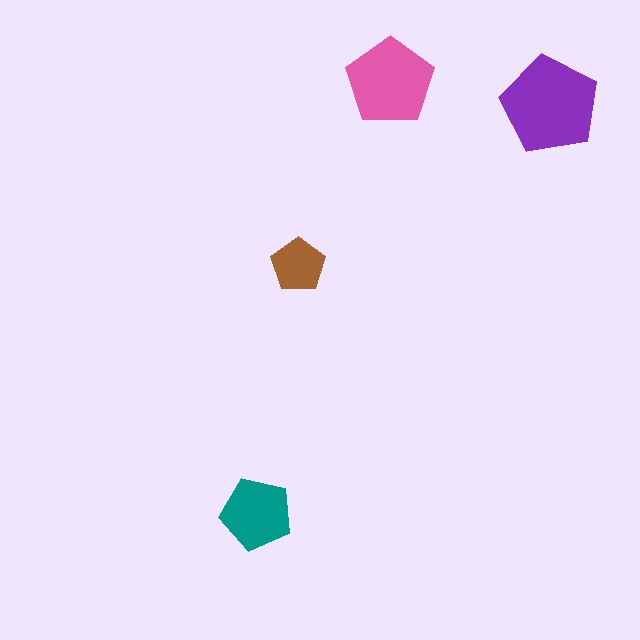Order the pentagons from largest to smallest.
the purple one, the pink one, the teal one, the brown one.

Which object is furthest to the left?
The teal pentagon is leftmost.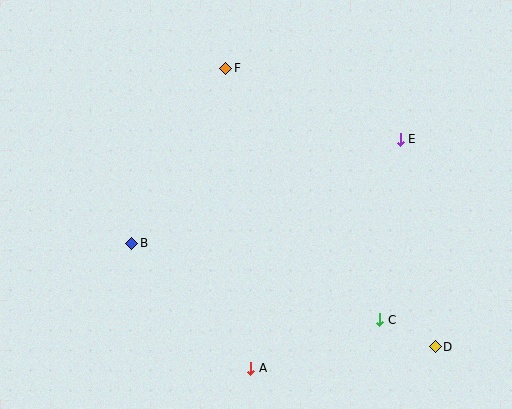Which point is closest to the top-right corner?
Point E is closest to the top-right corner.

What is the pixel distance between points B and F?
The distance between B and F is 199 pixels.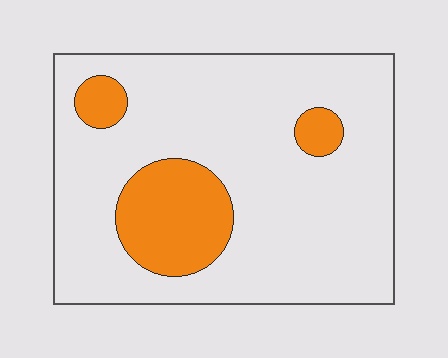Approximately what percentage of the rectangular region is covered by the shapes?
Approximately 20%.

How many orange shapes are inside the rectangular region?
3.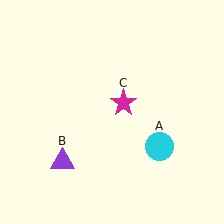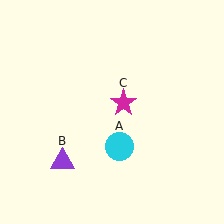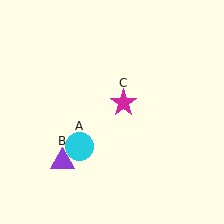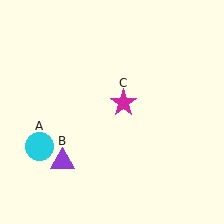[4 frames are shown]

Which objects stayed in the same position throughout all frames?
Purple triangle (object B) and magenta star (object C) remained stationary.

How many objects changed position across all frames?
1 object changed position: cyan circle (object A).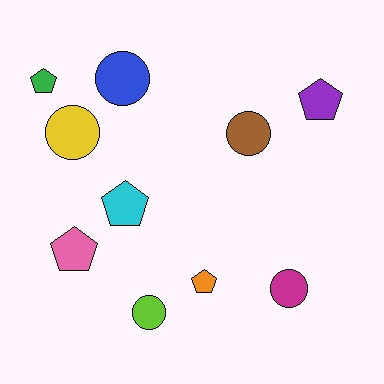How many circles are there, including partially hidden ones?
There are 5 circles.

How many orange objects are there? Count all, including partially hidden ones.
There is 1 orange object.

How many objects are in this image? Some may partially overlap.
There are 10 objects.